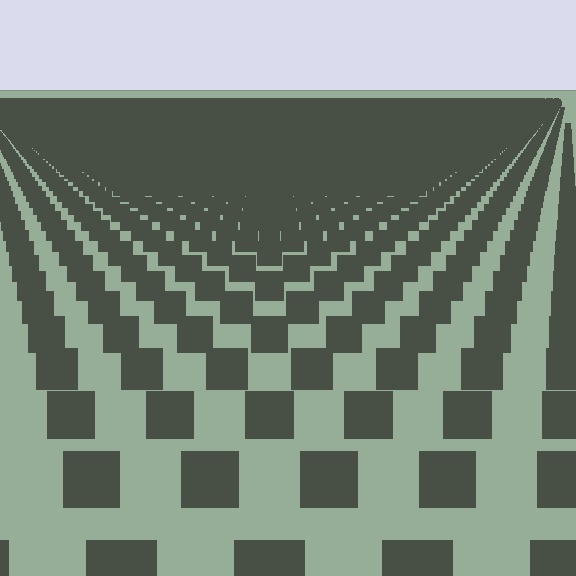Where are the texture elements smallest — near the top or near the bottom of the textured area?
Near the top.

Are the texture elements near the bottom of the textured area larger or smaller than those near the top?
Larger. Near the bottom, elements are closer to the viewer and appear at a bigger on-screen size.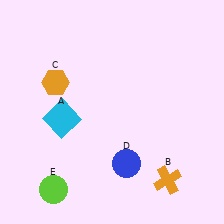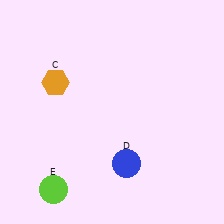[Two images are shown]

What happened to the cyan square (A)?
The cyan square (A) was removed in Image 2. It was in the bottom-left area of Image 1.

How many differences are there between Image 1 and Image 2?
There are 2 differences between the two images.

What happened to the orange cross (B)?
The orange cross (B) was removed in Image 2. It was in the bottom-right area of Image 1.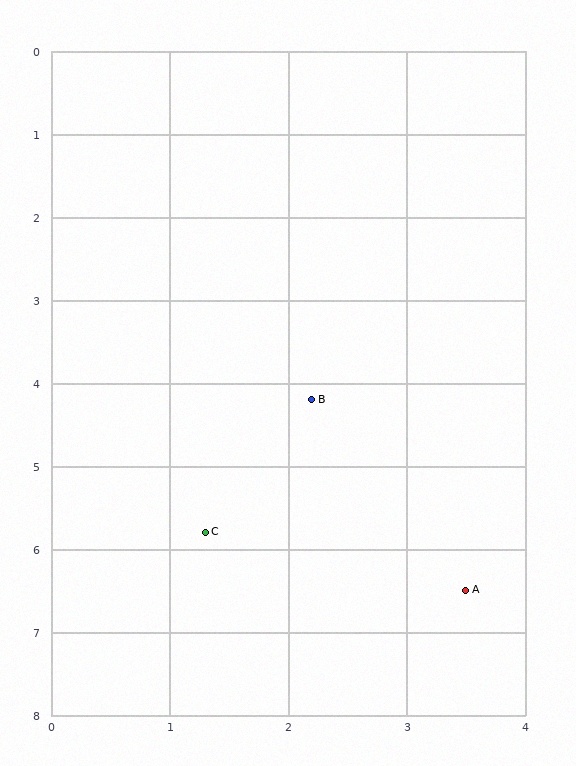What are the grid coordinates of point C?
Point C is at approximately (1.3, 5.8).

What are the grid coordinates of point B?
Point B is at approximately (2.2, 4.2).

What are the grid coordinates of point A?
Point A is at approximately (3.5, 6.5).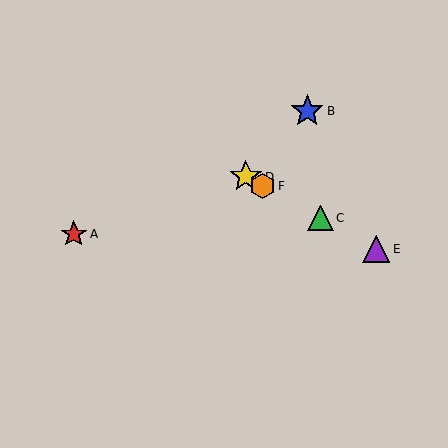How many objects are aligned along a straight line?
4 objects (C, D, E, F) are aligned along a straight line.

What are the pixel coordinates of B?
Object B is at (307, 111).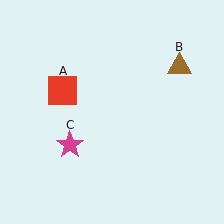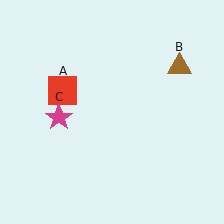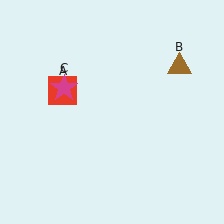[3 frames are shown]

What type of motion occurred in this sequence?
The magenta star (object C) rotated clockwise around the center of the scene.